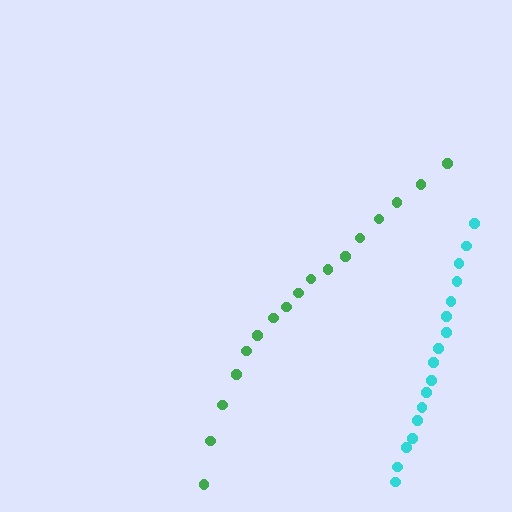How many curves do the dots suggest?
There are 2 distinct paths.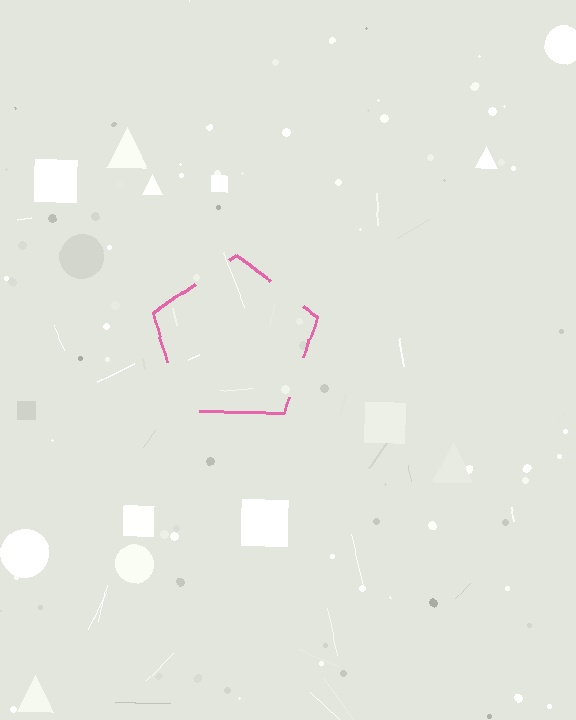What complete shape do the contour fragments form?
The contour fragments form a pentagon.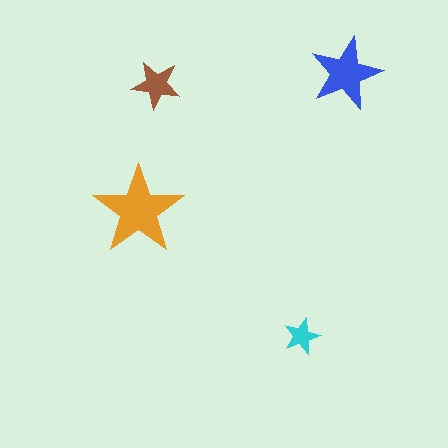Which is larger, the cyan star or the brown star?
The brown one.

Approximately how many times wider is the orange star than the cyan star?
About 2.5 times wider.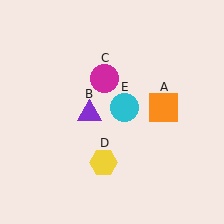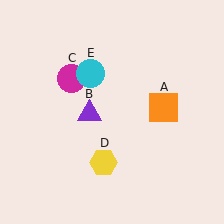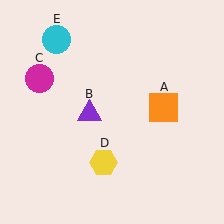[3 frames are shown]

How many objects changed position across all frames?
2 objects changed position: magenta circle (object C), cyan circle (object E).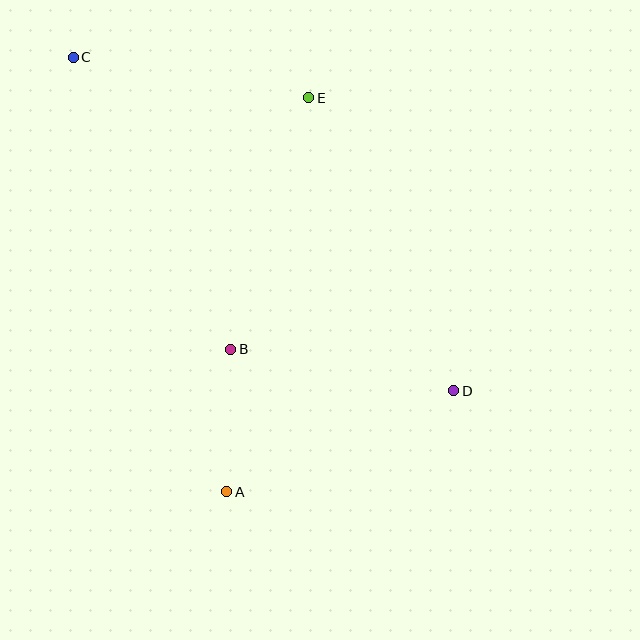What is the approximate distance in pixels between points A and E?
The distance between A and E is approximately 402 pixels.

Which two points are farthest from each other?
Points C and D are farthest from each other.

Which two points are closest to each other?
Points A and B are closest to each other.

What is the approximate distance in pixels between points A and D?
The distance between A and D is approximately 248 pixels.